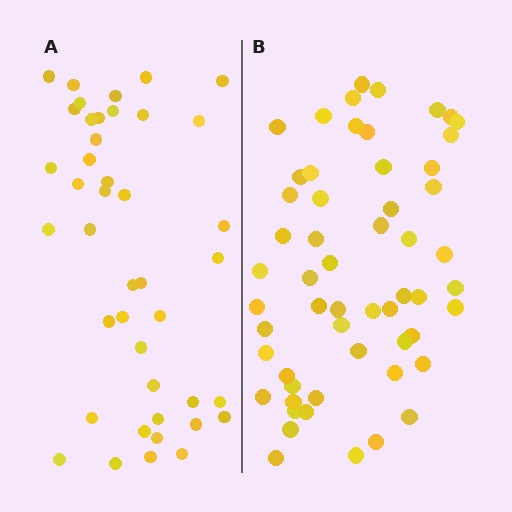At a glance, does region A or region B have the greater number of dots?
Region B (the right region) has more dots.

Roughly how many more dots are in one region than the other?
Region B has approximately 15 more dots than region A.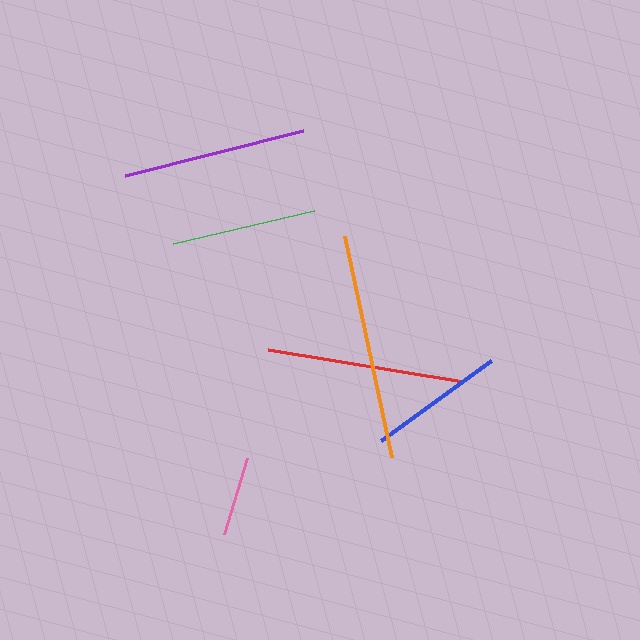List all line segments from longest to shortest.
From longest to shortest: orange, red, purple, green, blue, pink.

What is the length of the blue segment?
The blue segment is approximately 137 pixels long.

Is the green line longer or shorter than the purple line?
The purple line is longer than the green line.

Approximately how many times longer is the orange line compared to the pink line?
The orange line is approximately 2.9 times the length of the pink line.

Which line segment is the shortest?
The pink line is the shortest at approximately 79 pixels.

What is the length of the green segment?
The green segment is approximately 145 pixels long.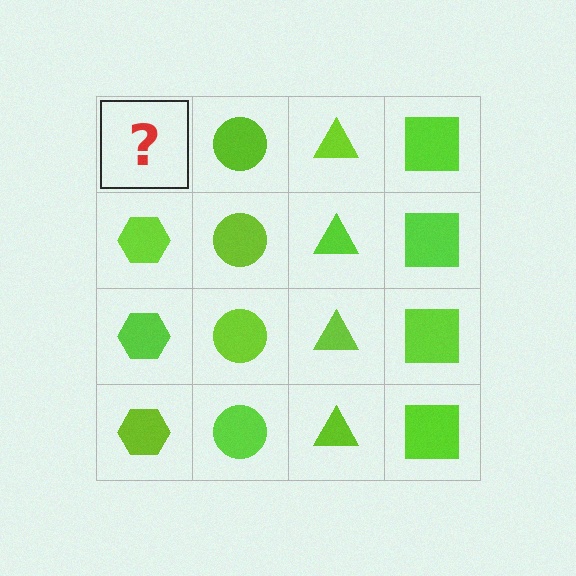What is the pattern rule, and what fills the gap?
The rule is that each column has a consistent shape. The gap should be filled with a lime hexagon.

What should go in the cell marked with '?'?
The missing cell should contain a lime hexagon.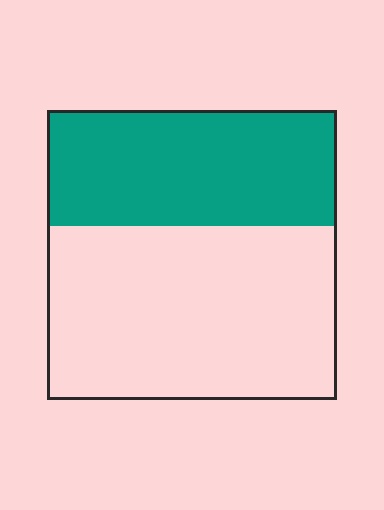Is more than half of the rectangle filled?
No.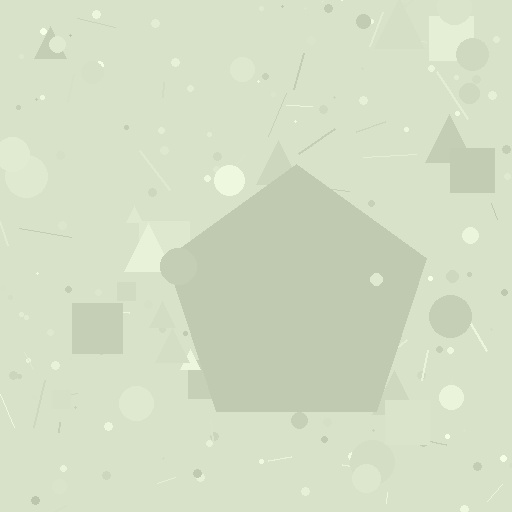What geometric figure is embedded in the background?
A pentagon is embedded in the background.